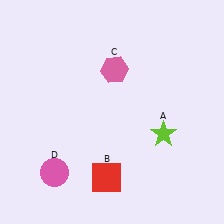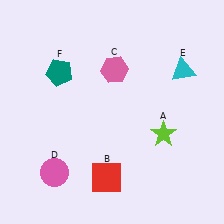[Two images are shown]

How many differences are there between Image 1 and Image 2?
There are 2 differences between the two images.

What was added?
A cyan triangle (E), a teal pentagon (F) were added in Image 2.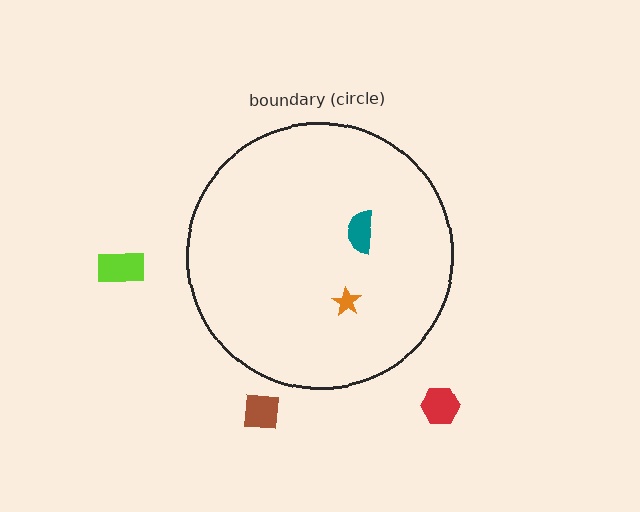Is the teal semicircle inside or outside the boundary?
Inside.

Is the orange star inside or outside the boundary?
Inside.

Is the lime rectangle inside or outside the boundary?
Outside.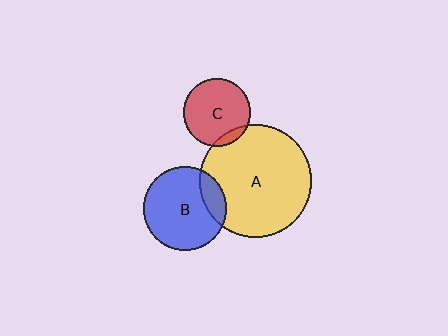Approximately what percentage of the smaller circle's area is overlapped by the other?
Approximately 15%.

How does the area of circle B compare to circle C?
Approximately 1.5 times.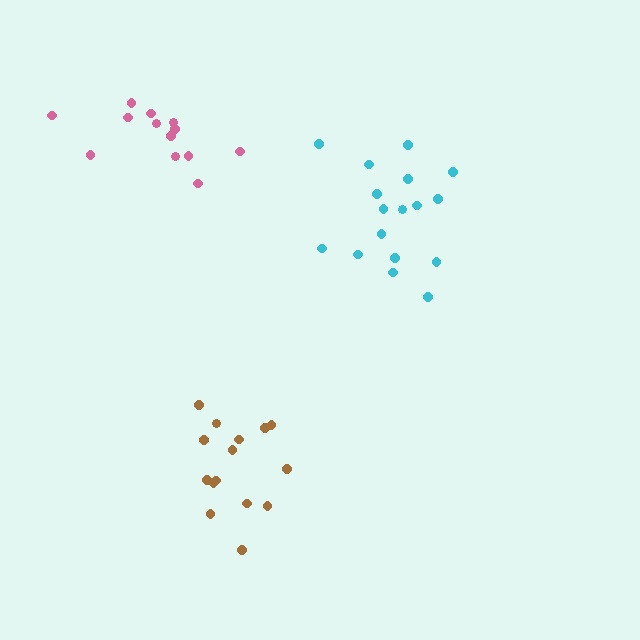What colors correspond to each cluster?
The clusters are colored: pink, brown, cyan.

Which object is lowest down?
The brown cluster is bottommost.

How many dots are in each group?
Group 1: 13 dots, Group 2: 15 dots, Group 3: 17 dots (45 total).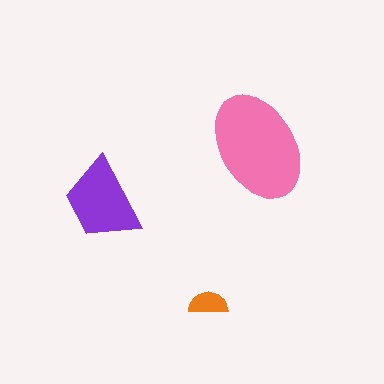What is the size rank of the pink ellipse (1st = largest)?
1st.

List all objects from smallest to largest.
The orange semicircle, the purple trapezoid, the pink ellipse.